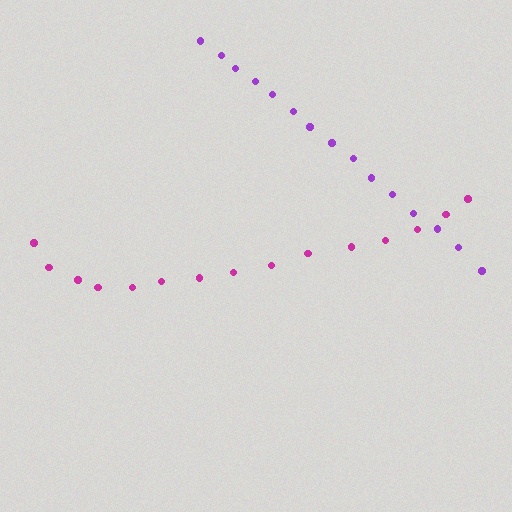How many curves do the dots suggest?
There are 2 distinct paths.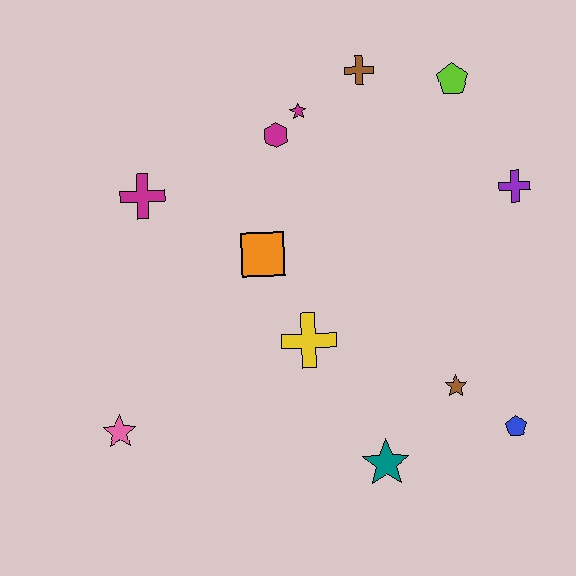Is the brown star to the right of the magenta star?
Yes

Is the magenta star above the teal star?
Yes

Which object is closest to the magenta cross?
The orange square is closest to the magenta cross.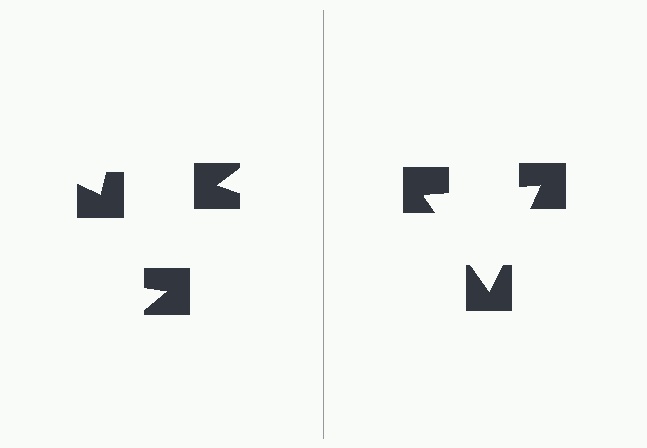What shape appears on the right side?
An illusory triangle.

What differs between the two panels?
The notched squares are positioned identically on both sides; only the wedge orientations differ. On the right they align to a triangle; on the left they are misaligned.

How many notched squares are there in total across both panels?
6 — 3 on each side.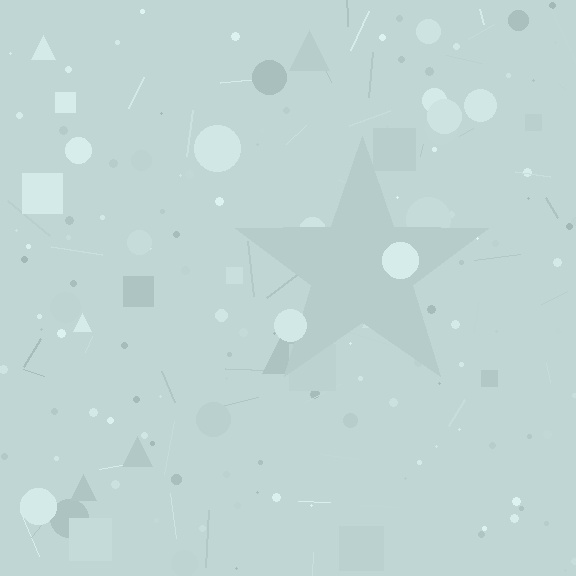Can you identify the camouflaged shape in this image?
The camouflaged shape is a star.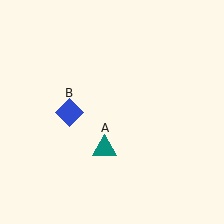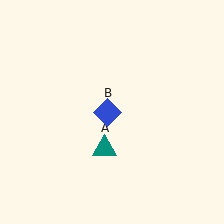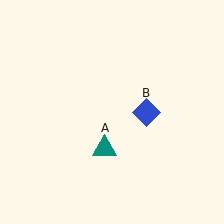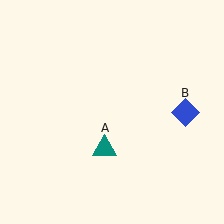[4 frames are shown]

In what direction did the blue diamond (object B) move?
The blue diamond (object B) moved right.